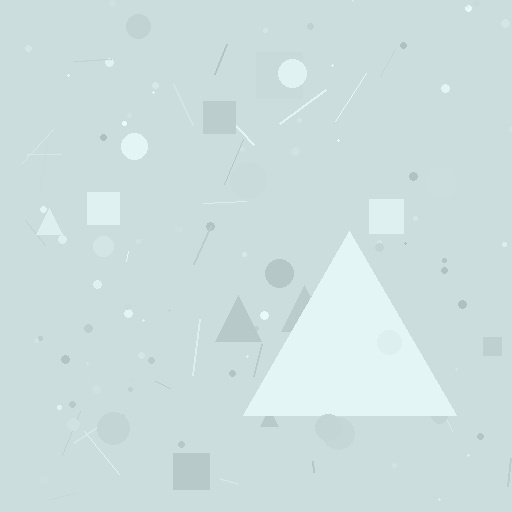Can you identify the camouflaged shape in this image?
The camouflaged shape is a triangle.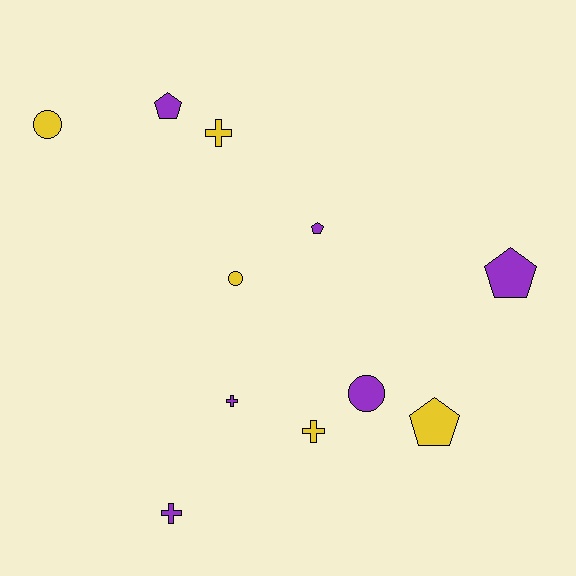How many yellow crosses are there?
There are 2 yellow crosses.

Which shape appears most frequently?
Cross, with 4 objects.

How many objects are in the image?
There are 11 objects.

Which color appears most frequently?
Purple, with 6 objects.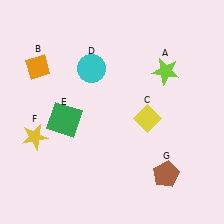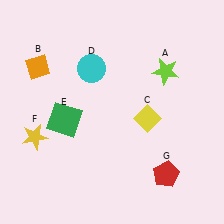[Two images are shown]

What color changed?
The pentagon (G) changed from brown in Image 1 to red in Image 2.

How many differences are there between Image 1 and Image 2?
There is 1 difference between the two images.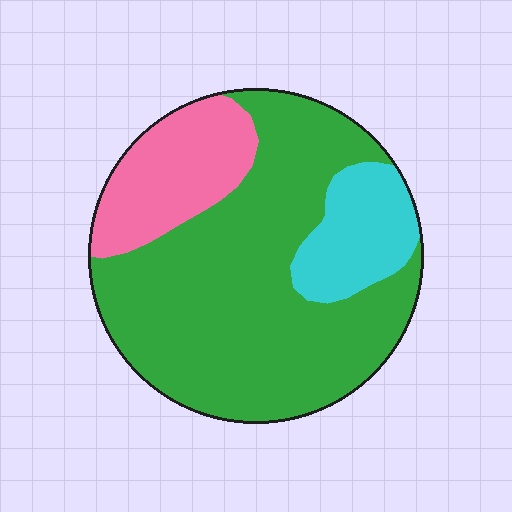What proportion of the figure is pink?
Pink takes up about one fifth (1/5) of the figure.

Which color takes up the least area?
Cyan, at roughly 15%.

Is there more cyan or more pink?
Pink.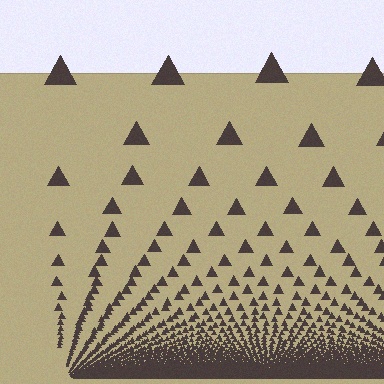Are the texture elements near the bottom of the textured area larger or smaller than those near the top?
Smaller. The gradient is inverted — elements near the bottom are smaller and denser.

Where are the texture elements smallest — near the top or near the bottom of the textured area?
Near the bottom.